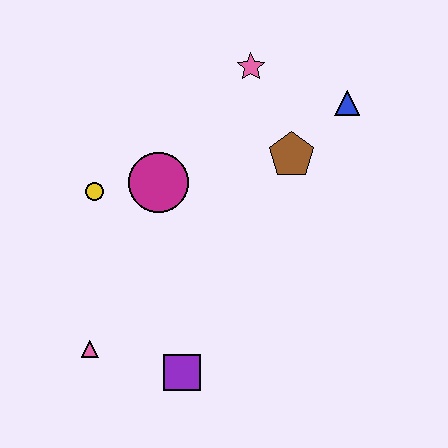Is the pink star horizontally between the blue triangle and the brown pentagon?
No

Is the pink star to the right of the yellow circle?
Yes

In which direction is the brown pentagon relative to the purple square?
The brown pentagon is above the purple square.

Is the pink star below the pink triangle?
No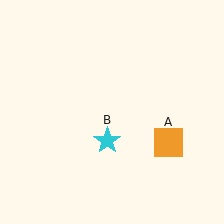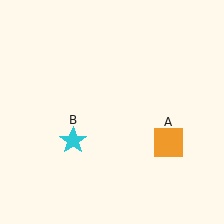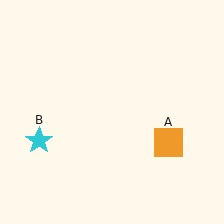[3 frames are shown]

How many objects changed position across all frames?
1 object changed position: cyan star (object B).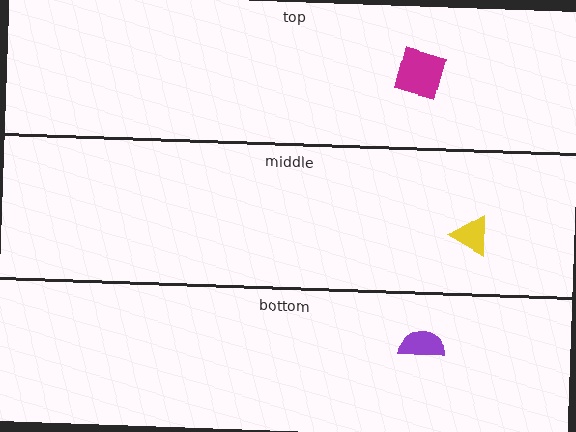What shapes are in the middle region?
The yellow triangle.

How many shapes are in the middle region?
1.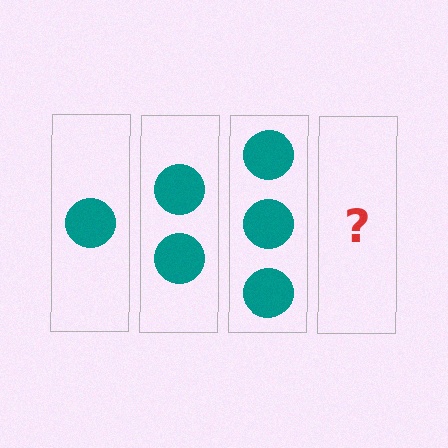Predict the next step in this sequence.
The next step is 4 circles.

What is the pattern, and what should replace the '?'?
The pattern is that each step adds one more circle. The '?' should be 4 circles.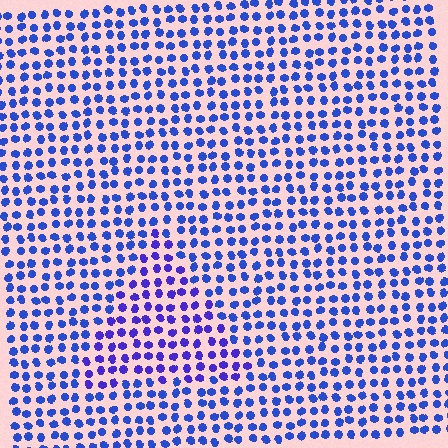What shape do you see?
I see a triangle.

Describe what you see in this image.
The image is filled with small blue elements in a uniform arrangement. A triangle-shaped region is visible where the elements are tinted to a slightly different hue, forming a subtle color boundary.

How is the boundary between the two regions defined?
The boundary is defined purely by a slight shift in hue (about 24 degrees). Spacing, size, and orientation are identical on both sides.